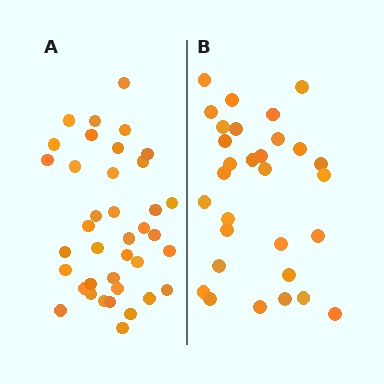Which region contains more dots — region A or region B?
Region A (the left region) has more dots.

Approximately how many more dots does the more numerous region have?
Region A has roughly 8 or so more dots than region B.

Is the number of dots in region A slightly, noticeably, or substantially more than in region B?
Region A has noticeably more, but not dramatically so. The ratio is roughly 1.3 to 1.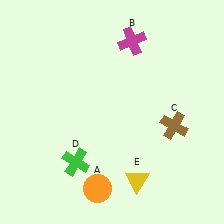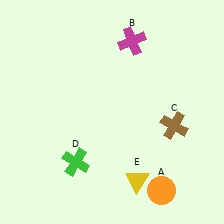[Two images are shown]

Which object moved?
The orange circle (A) moved right.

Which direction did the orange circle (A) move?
The orange circle (A) moved right.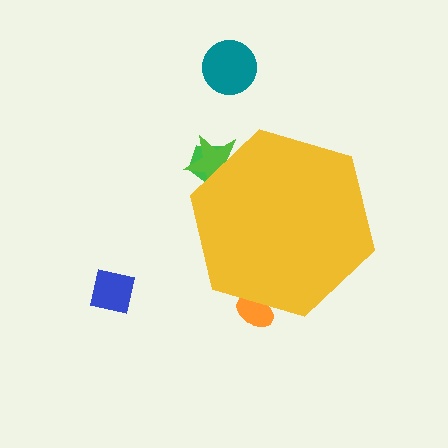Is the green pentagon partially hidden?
Yes, the green pentagon is partially hidden behind the yellow hexagon.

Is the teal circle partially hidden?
No, the teal circle is fully visible.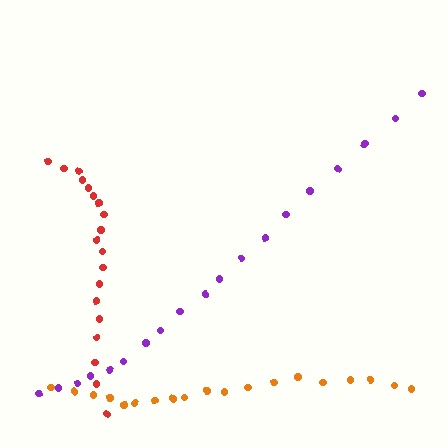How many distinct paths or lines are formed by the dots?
There are 3 distinct paths.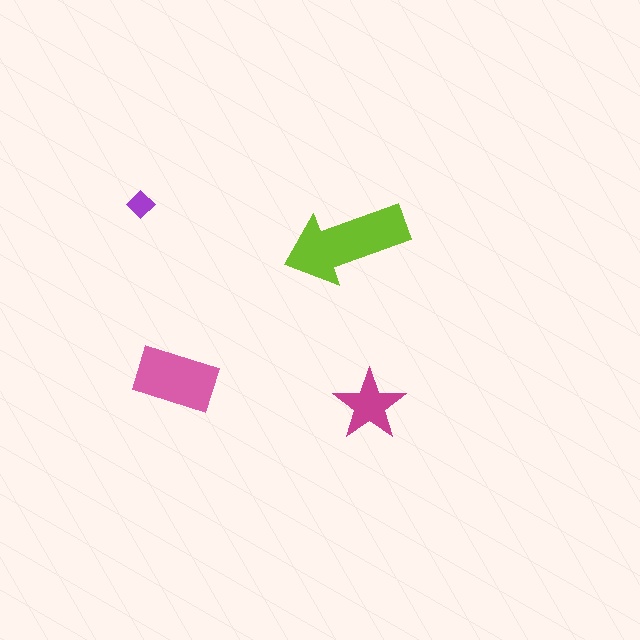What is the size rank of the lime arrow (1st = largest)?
1st.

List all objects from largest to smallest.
The lime arrow, the pink rectangle, the magenta star, the purple diamond.